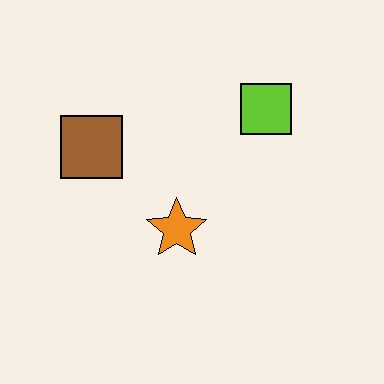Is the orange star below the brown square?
Yes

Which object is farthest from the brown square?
The lime square is farthest from the brown square.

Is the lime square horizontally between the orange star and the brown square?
No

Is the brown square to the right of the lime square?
No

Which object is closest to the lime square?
The orange star is closest to the lime square.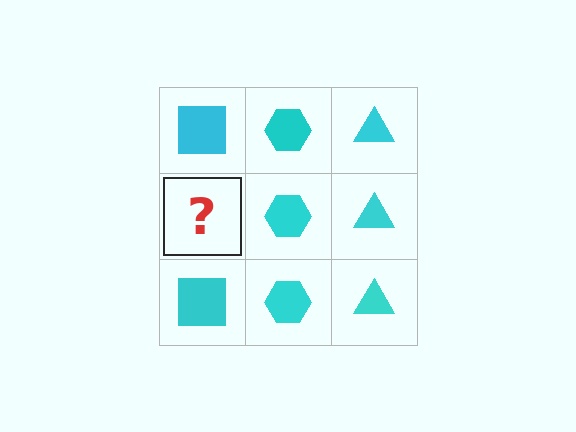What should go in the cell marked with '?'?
The missing cell should contain a cyan square.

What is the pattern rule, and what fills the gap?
The rule is that each column has a consistent shape. The gap should be filled with a cyan square.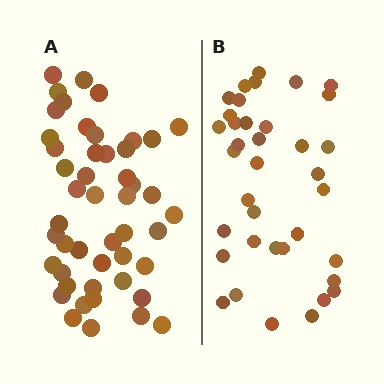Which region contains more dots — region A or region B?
Region A (the left region) has more dots.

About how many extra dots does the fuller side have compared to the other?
Region A has roughly 12 or so more dots than region B.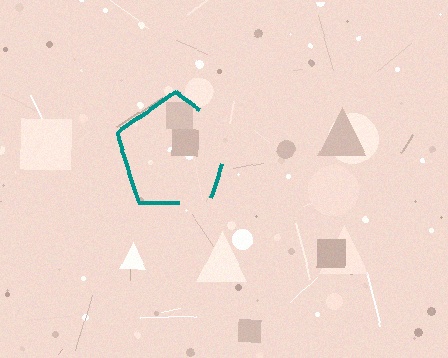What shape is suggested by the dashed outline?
The dashed outline suggests a pentagon.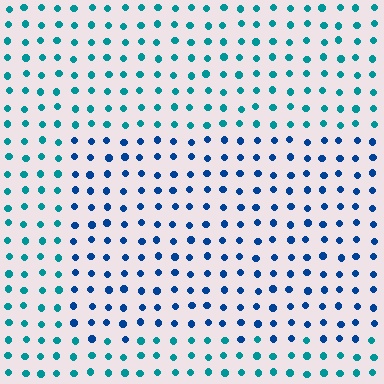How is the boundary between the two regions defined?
The boundary is defined purely by a slight shift in hue (about 34 degrees). Spacing, size, and orientation are identical on both sides.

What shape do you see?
I see a rectangle.